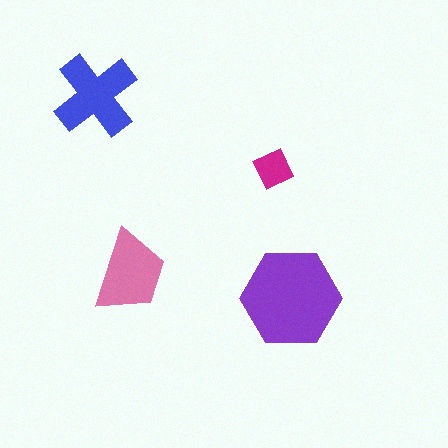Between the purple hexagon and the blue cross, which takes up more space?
The purple hexagon.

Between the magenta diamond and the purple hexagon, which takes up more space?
The purple hexagon.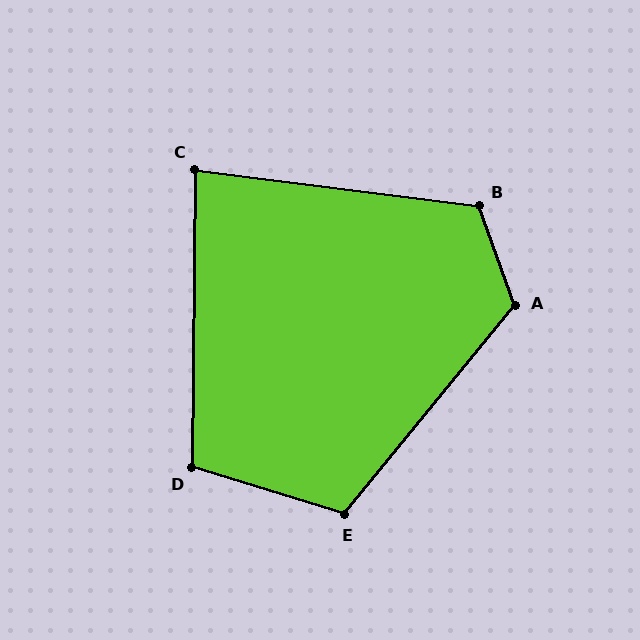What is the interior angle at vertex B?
Approximately 117 degrees (obtuse).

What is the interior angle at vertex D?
Approximately 106 degrees (obtuse).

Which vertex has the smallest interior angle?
C, at approximately 83 degrees.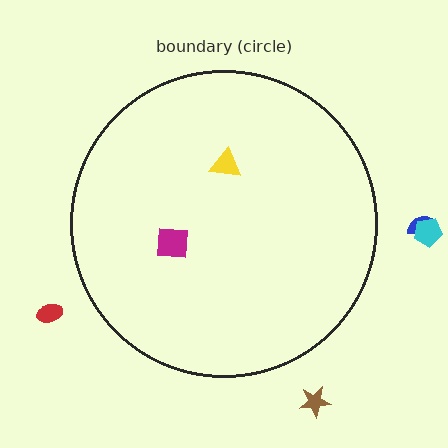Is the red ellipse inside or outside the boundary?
Outside.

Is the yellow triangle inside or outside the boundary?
Inside.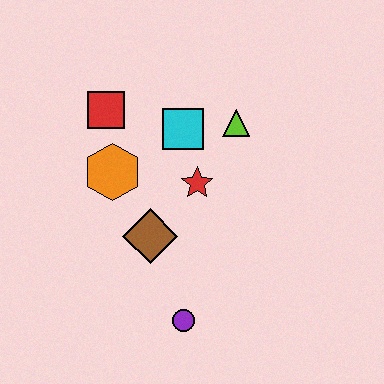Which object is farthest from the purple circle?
The red square is farthest from the purple circle.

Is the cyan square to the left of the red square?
No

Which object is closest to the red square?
The orange hexagon is closest to the red square.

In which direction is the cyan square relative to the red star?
The cyan square is above the red star.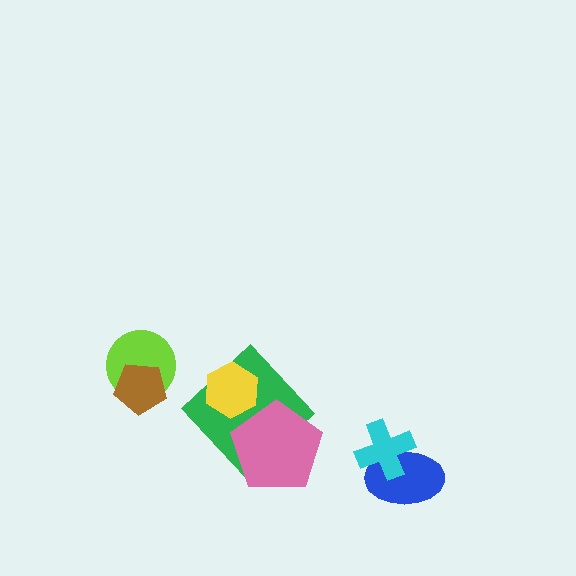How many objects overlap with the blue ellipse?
1 object overlaps with the blue ellipse.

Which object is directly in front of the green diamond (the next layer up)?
The yellow hexagon is directly in front of the green diamond.